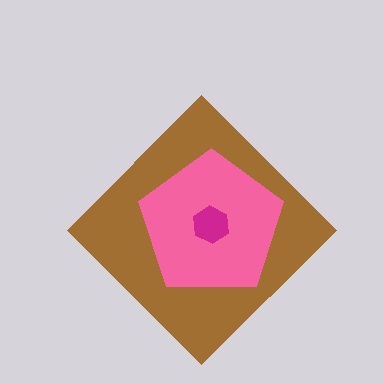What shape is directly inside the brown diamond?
The pink pentagon.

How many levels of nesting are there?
3.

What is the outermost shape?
The brown diamond.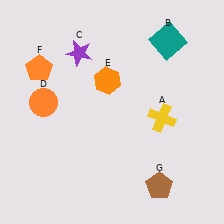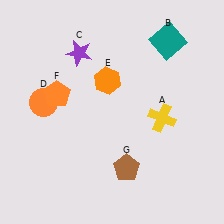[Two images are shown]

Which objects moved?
The objects that moved are: the orange pentagon (F), the brown pentagon (G).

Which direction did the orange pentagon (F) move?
The orange pentagon (F) moved down.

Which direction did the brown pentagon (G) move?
The brown pentagon (G) moved left.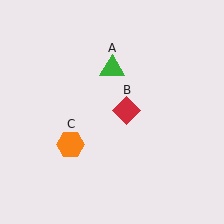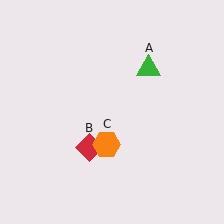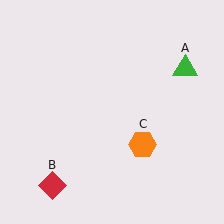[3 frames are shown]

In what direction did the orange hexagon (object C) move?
The orange hexagon (object C) moved right.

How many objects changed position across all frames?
3 objects changed position: green triangle (object A), red diamond (object B), orange hexagon (object C).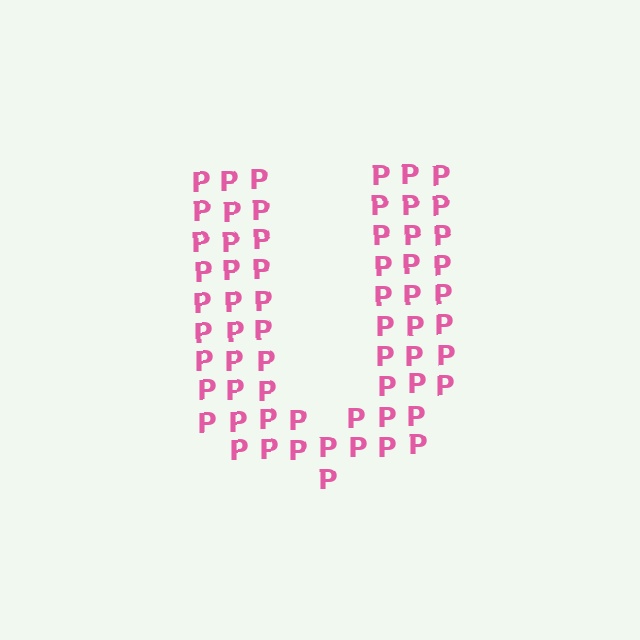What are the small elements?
The small elements are letter P's.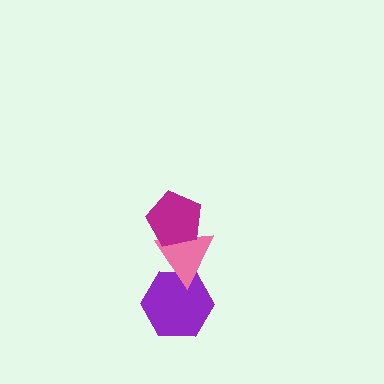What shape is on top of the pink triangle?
The magenta pentagon is on top of the pink triangle.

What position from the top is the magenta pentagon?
The magenta pentagon is 1st from the top.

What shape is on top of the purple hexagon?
The pink triangle is on top of the purple hexagon.